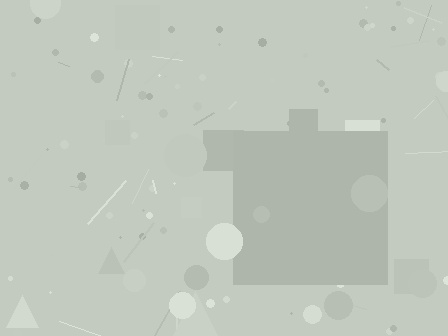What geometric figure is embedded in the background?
A square is embedded in the background.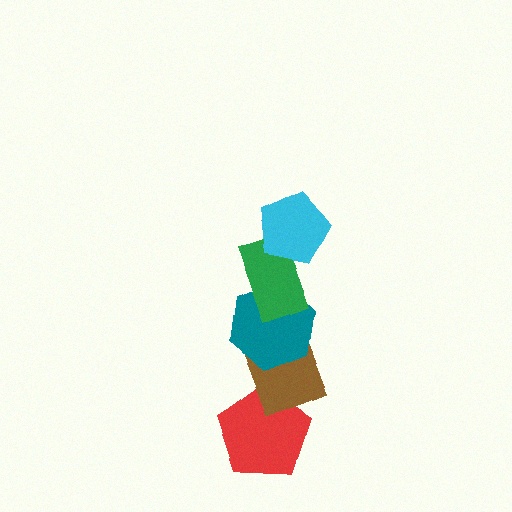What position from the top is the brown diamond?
The brown diamond is 4th from the top.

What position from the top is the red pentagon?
The red pentagon is 5th from the top.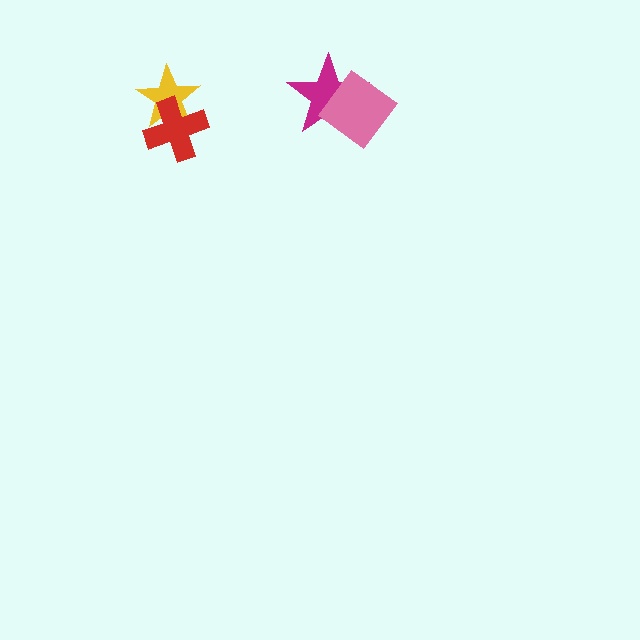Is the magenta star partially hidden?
Yes, it is partially covered by another shape.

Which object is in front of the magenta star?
The pink diamond is in front of the magenta star.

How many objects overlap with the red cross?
1 object overlaps with the red cross.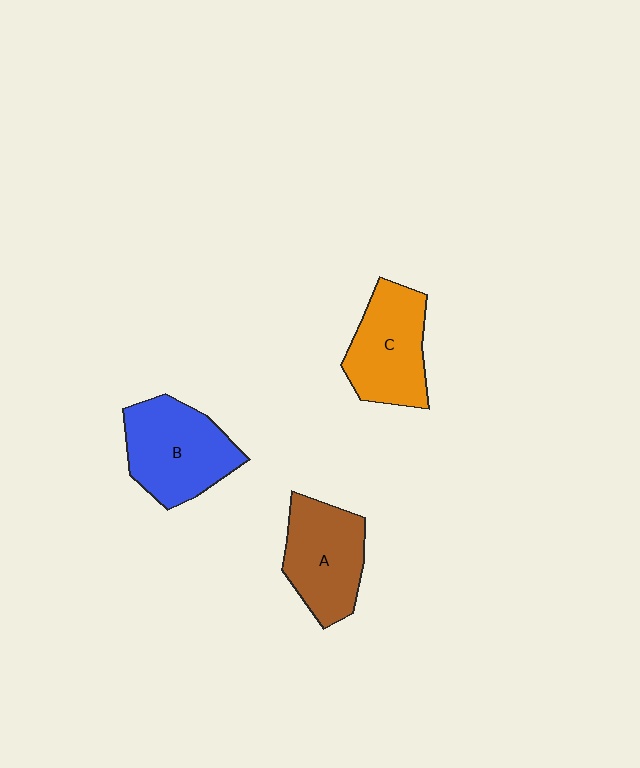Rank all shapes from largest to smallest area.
From largest to smallest: B (blue), C (orange), A (brown).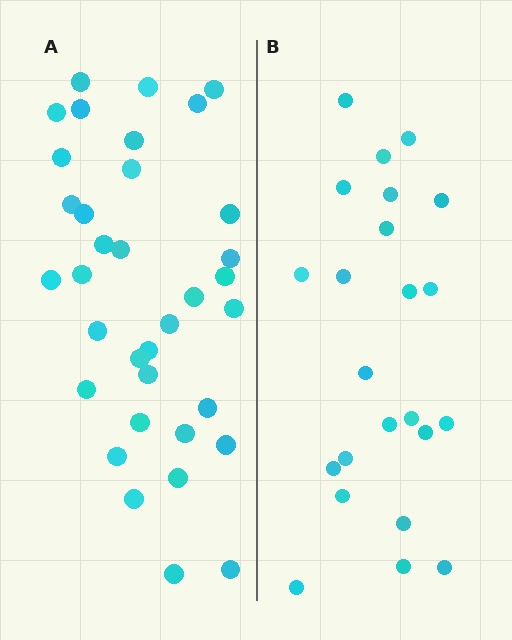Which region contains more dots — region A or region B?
Region A (the left region) has more dots.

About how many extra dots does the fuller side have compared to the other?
Region A has roughly 12 or so more dots than region B.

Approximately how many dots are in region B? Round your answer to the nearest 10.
About 20 dots. (The exact count is 23, which rounds to 20.)